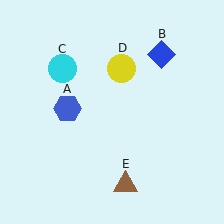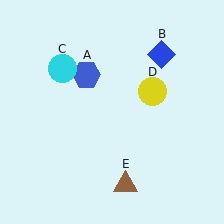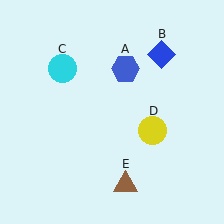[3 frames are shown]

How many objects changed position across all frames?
2 objects changed position: blue hexagon (object A), yellow circle (object D).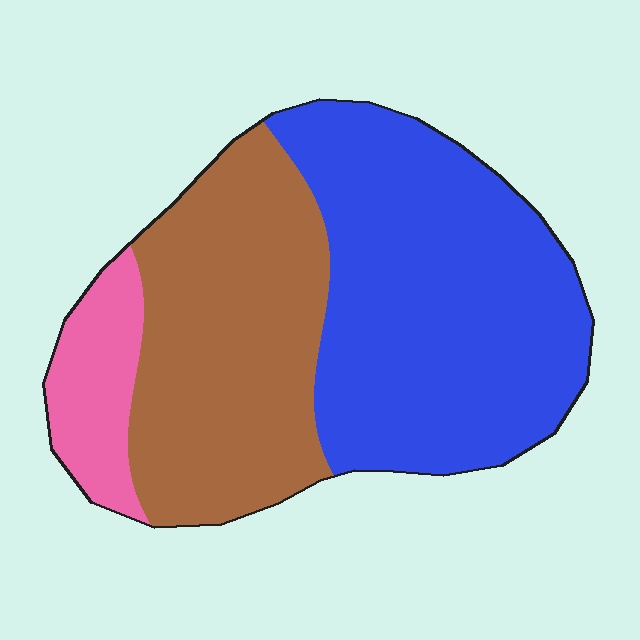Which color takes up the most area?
Blue, at roughly 50%.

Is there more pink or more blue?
Blue.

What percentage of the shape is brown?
Brown covers 38% of the shape.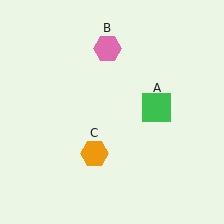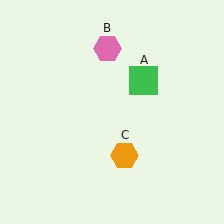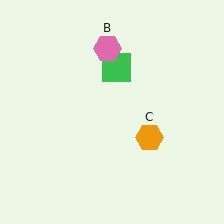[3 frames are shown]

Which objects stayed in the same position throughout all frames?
Pink hexagon (object B) remained stationary.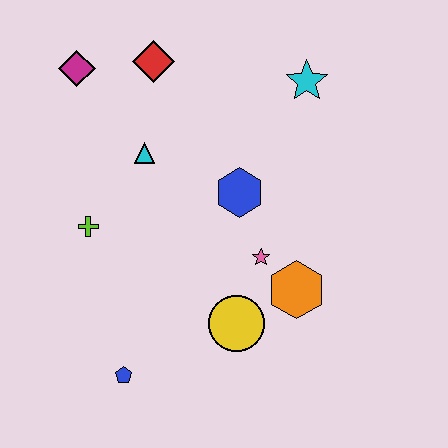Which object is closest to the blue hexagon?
The pink star is closest to the blue hexagon.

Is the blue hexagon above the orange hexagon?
Yes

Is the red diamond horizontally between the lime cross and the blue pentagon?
No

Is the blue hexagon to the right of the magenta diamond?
Yes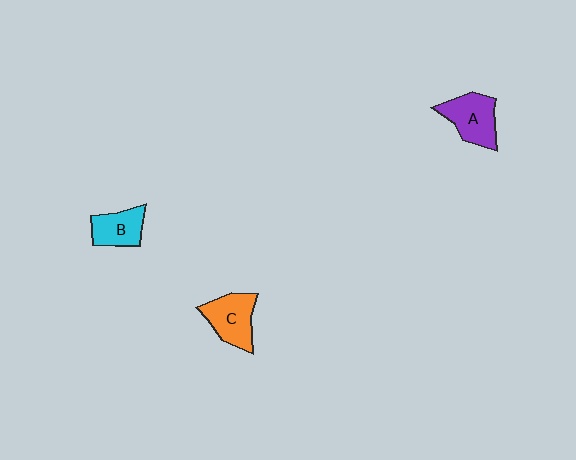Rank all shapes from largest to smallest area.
From largest to smallest: A (purple), C (orange), B (cyan).